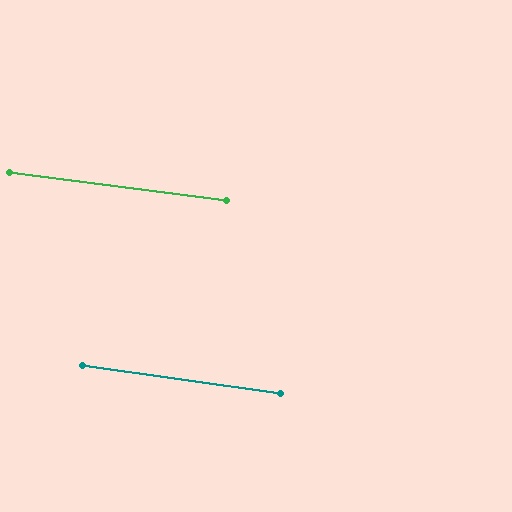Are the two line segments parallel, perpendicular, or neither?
Parallel — their directions differ by only 0.6°.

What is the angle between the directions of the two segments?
Approximately 1 degree.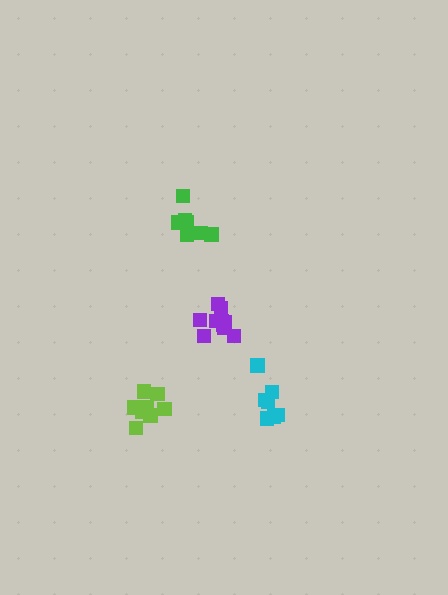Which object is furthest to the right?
The cyan cluster is rightmost.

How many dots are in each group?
Group 1: 7 dots, Group 2: 11 dots, Group 3: 10 dots, Group 4: 8 dots (36 total).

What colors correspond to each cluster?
The clusters are colored: green, lime, purple, cyan.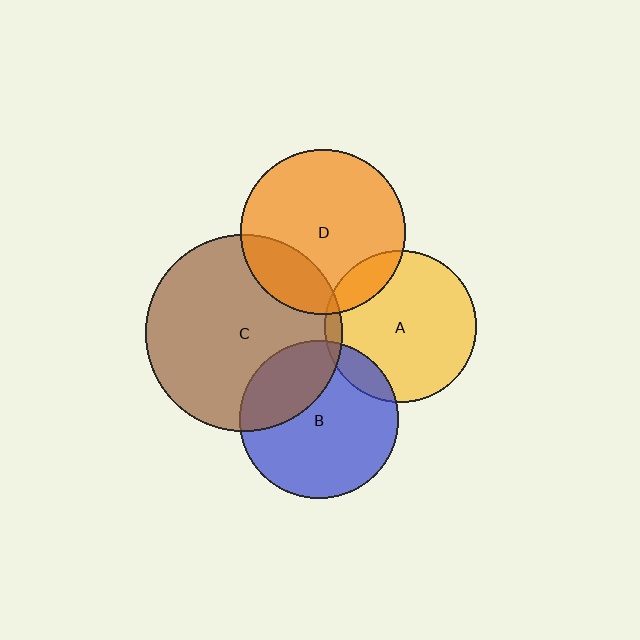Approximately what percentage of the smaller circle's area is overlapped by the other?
Approximately 15%.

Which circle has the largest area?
Circle C (brown).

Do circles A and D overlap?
Yes.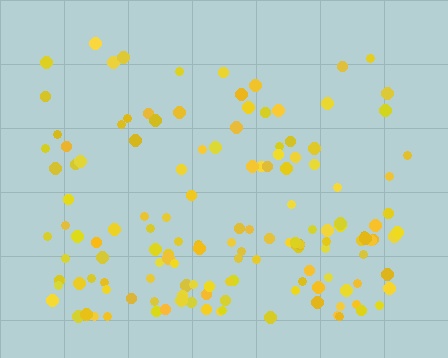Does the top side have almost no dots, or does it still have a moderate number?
Still a moderate number, just noticeably fewer than the bottom.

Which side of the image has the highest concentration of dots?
The bottom.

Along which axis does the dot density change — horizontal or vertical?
Vertical.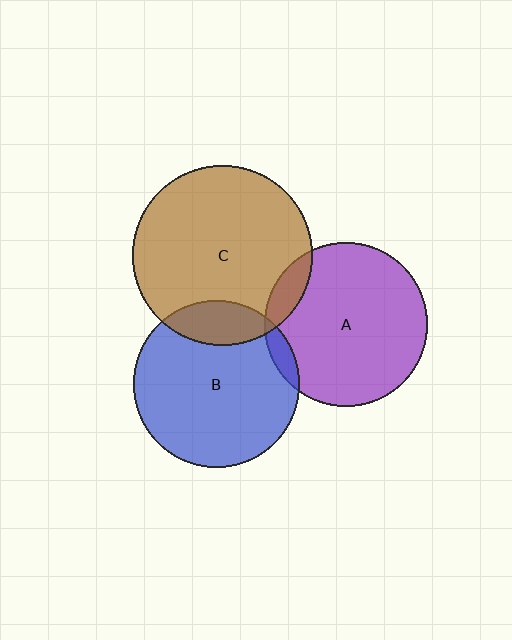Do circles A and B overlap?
Yes.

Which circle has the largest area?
Circle C (brown).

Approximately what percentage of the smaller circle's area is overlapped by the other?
Approximately 5%.